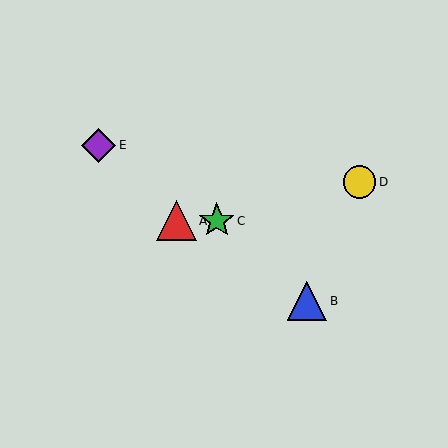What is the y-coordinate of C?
Object C is at y≈221.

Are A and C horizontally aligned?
Yes, both are at y≈221.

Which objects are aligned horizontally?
Objects A, C are aligned horizontally.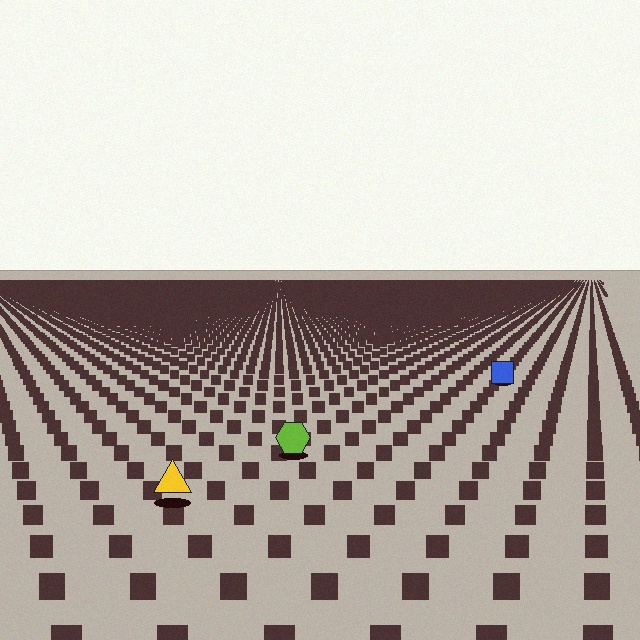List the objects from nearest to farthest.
From nearest to farthest: the yellow triangle, the lime hexagon, the blue square.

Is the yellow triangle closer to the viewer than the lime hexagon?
Yes. The yellow triangle is closer — you can tell from the texture gradient: the ground texture is coarser near it.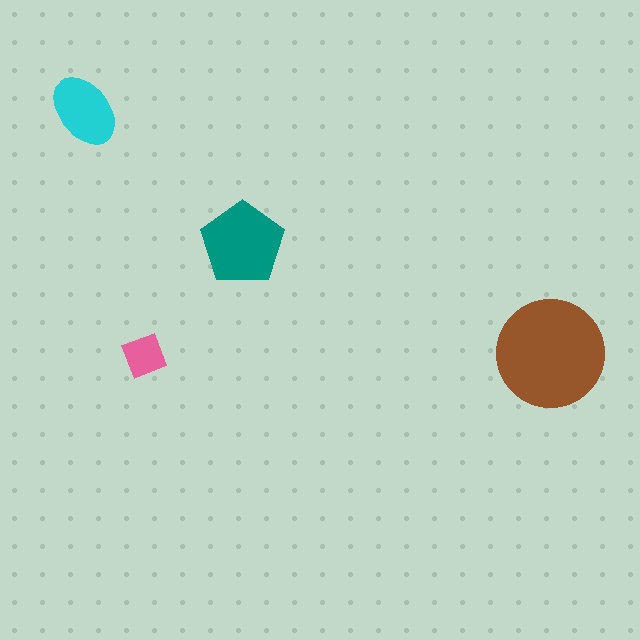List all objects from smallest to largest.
The pink square, the cyan ellipse, the teal pentagon, the brown circle.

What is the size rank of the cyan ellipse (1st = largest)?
3rd.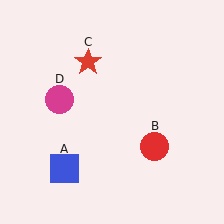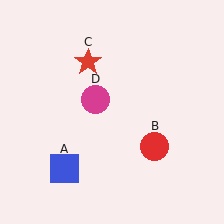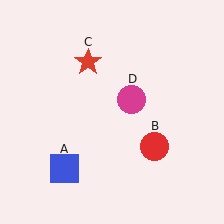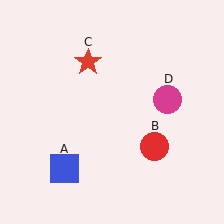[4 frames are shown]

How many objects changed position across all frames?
1 object changed position: magenta circle (object D).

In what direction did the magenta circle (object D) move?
The magenta circle (object D) moved right.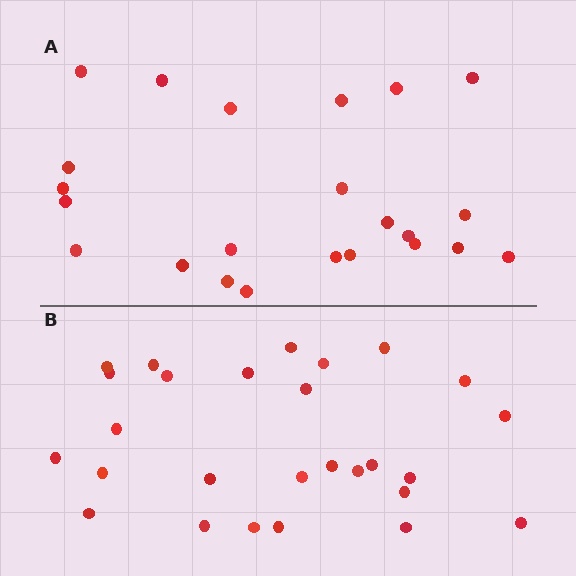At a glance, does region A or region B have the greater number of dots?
Region B (the bottom region) has more dots.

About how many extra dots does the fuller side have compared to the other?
Region B has about 4 more dots than region A.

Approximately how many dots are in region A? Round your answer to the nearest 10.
About 20 dots. (The exact count is 23, which rounds to 20.)